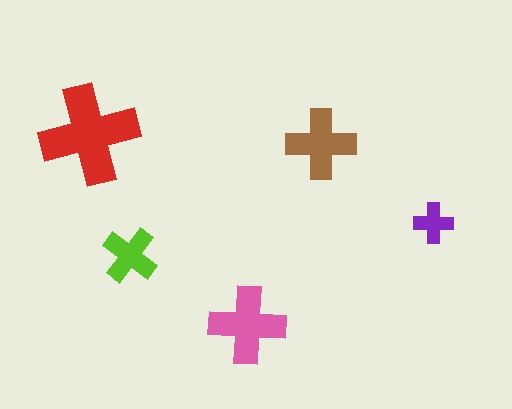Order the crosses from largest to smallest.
the red one, the pink one, the brown one, the lime one, the purple one.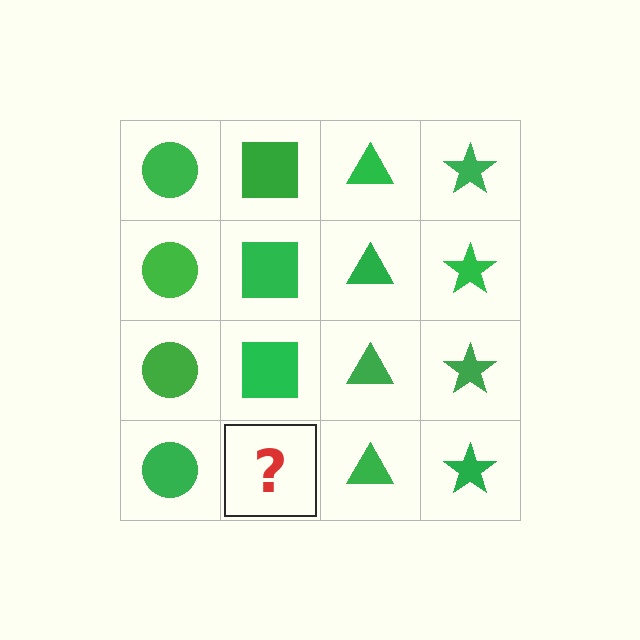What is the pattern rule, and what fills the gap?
The rule is that each column has a consistent shape. The gap should be filled with a green square.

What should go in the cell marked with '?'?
The missing cell should contain a green square.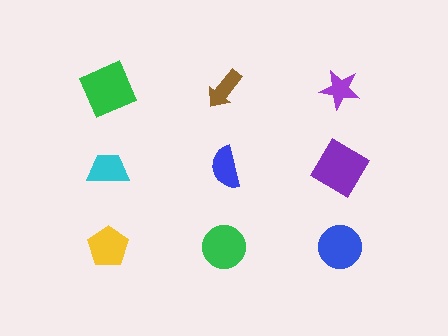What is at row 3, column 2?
A green circle.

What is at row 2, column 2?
A blue semicircle.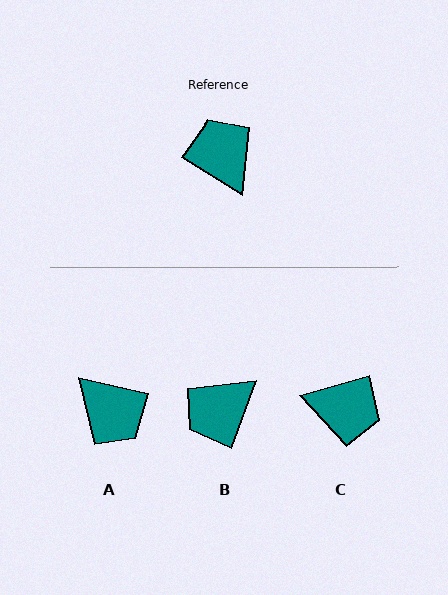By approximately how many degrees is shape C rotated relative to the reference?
Approximately 132 degrees clockwise.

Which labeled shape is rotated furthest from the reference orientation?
A, about 161 degrees away.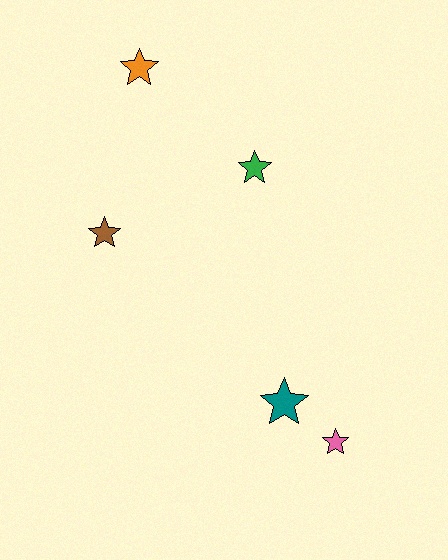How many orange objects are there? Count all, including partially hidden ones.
There is 1 orange object.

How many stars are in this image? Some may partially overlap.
There are 5 stars.